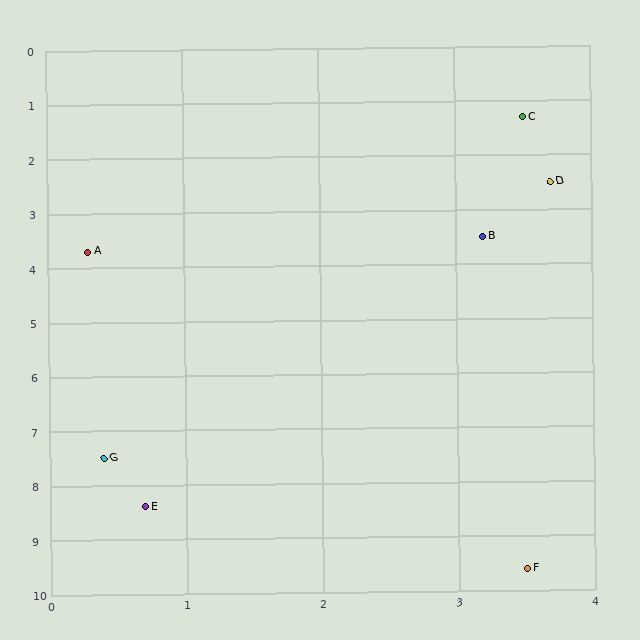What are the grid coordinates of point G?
Point G is at approximately (0.4, 7.5).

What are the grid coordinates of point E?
Point E is at approximately (0.7, 8.4).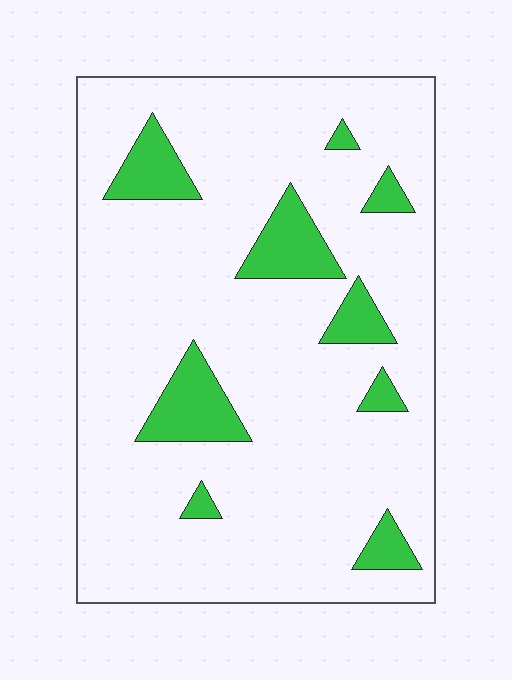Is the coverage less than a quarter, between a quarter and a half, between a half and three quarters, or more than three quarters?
Less than a quarter.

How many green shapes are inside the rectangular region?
9.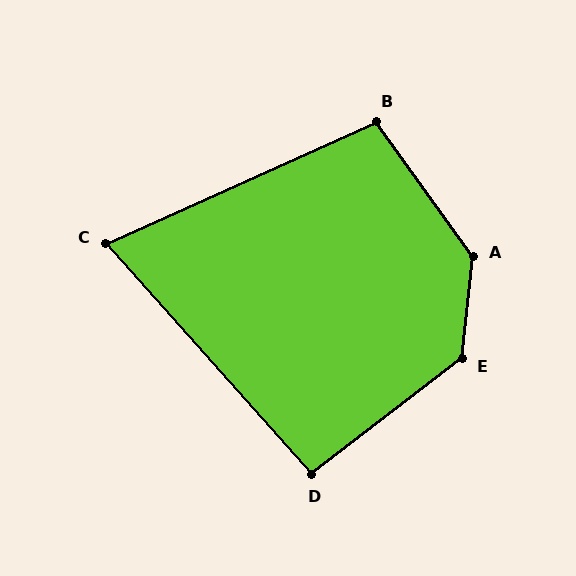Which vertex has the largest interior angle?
A, at approximately 138 degrees.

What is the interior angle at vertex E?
Approximately 134 degrees (obtuse).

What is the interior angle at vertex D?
Approximately 94 degrees (approximately right).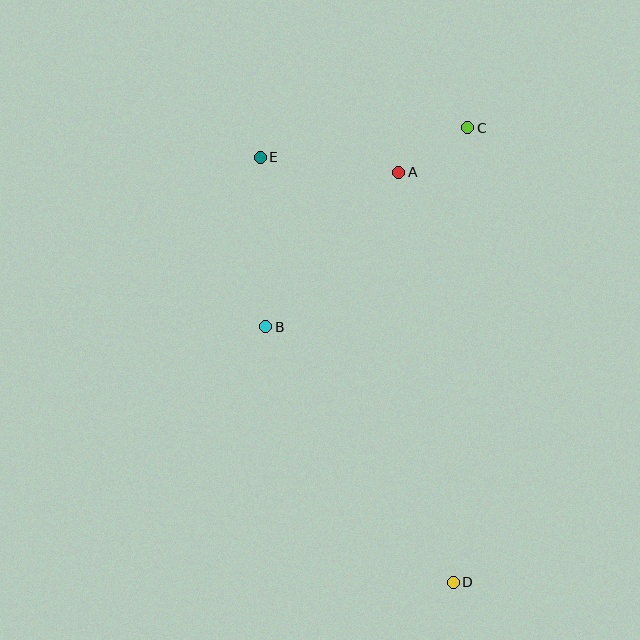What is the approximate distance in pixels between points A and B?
The distance between A and B is approximately 204 pixels.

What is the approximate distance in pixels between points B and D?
The distance between B and D is approximately 317 pixels.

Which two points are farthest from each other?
Points D and E are farthest from each other.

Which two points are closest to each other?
Points A and C are closest to each other.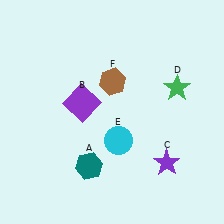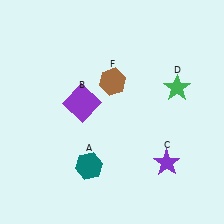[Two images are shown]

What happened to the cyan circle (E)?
The cyan circle (E) was removed in Image 2. It was in the bottom-right area of Image 1.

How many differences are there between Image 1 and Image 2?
There is 1 difference between the two images.